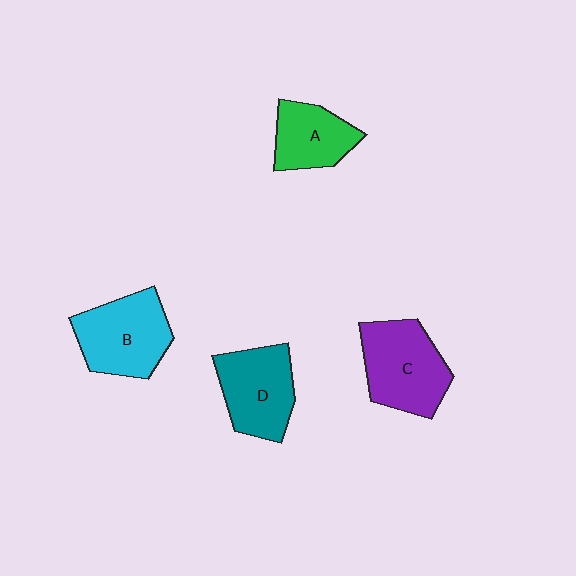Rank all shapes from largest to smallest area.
From largest to smallest: C (purple), B (cyan), D (teal), A (green).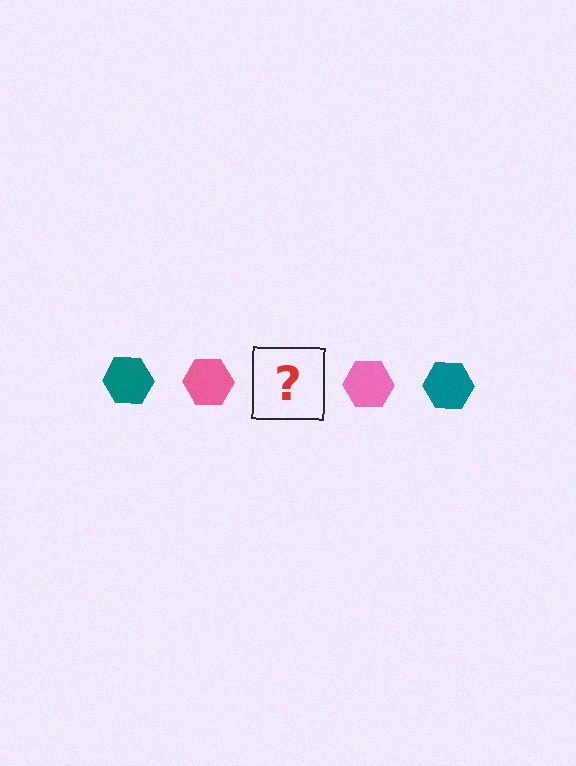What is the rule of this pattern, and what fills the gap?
The rule is that the pattern cycles through teal, pink hexagons. The gap should be filled with a teal hexagon.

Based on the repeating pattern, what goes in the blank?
The blank should be a teal hexagon.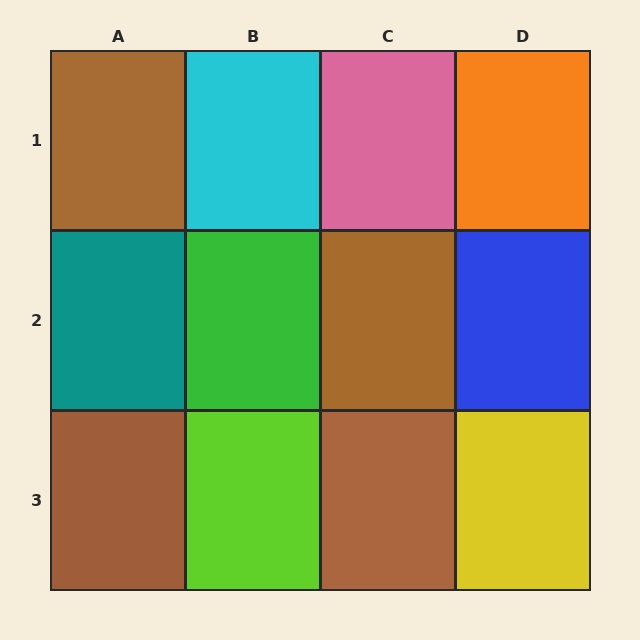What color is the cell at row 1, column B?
Cyan.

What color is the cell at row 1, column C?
Pink.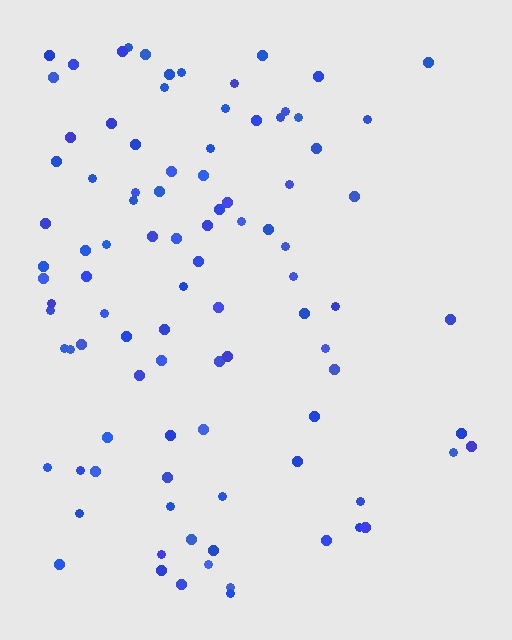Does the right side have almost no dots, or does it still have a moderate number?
Still a moderate number, just noticeably fewer than the left.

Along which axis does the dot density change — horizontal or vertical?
Horizontal.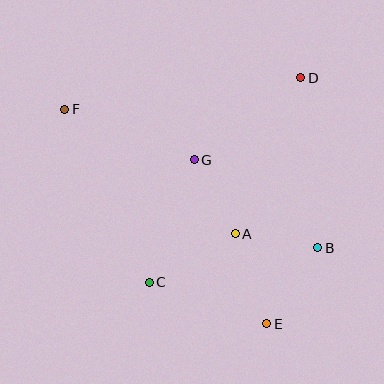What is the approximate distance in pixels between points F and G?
The distance between F and G is approximately 139 pixels.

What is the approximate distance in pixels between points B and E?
The distance between B and E is approximately 91 pixels.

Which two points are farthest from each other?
Points E and F are farthest from each other.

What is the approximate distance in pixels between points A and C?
The distance between A and C is approximately 99 pixels.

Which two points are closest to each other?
Points A and B are closest to each other.